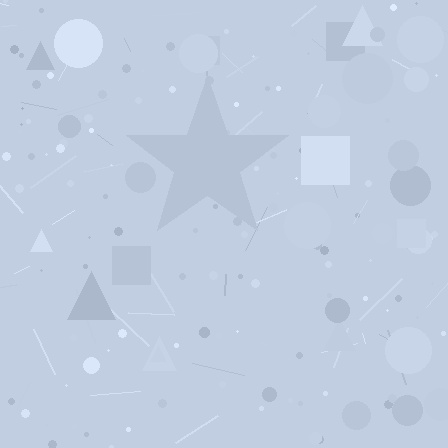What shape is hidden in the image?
A star is hidden in the image.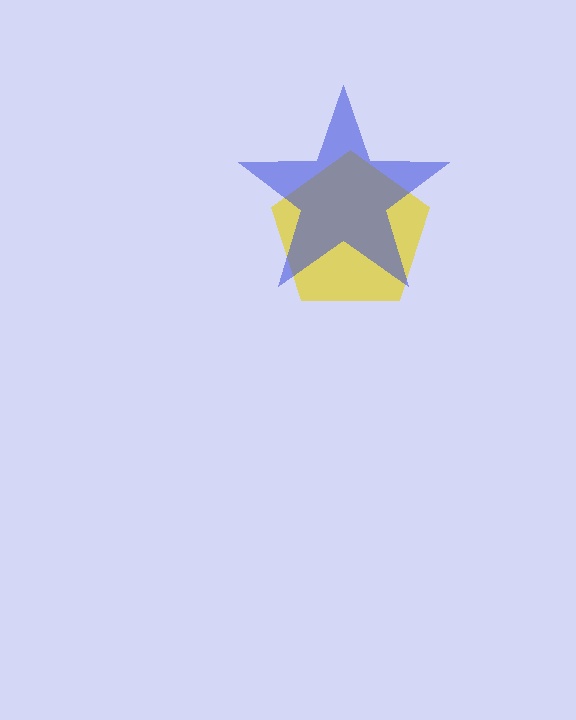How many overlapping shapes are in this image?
There are 2 overlapping shapes in the image.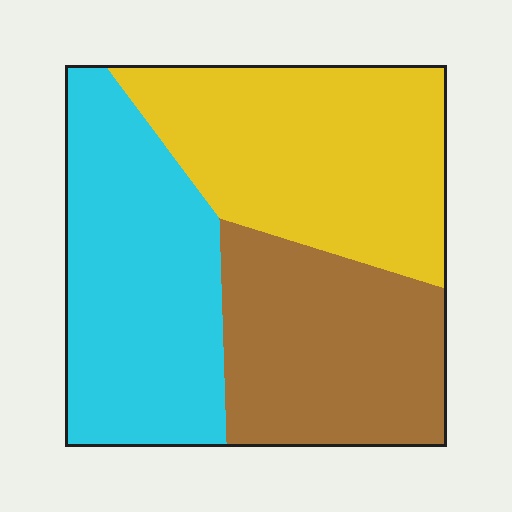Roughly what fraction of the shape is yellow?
Yellow covers around 35% of the shape.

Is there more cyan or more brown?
Cyan.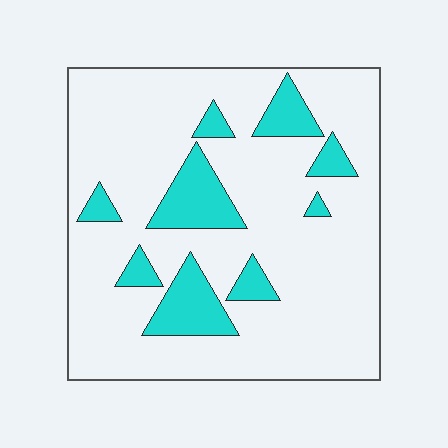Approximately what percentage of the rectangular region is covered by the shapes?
Approximately 15%.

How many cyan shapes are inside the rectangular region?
9.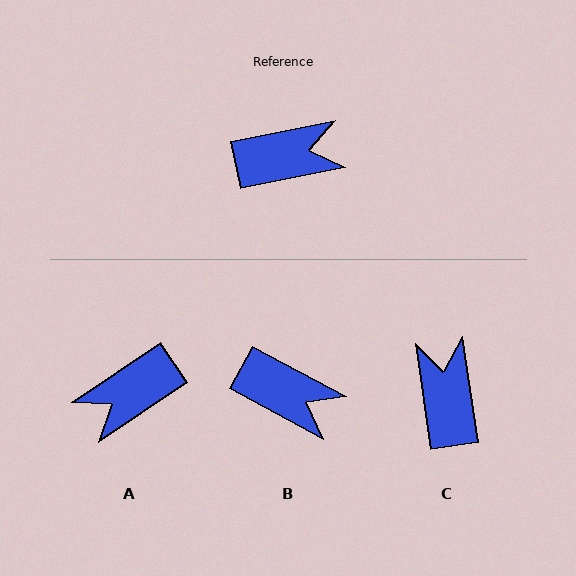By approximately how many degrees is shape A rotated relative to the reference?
Approximately 157 degrees clockwise.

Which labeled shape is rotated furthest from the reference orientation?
A, about 157 degrees away.